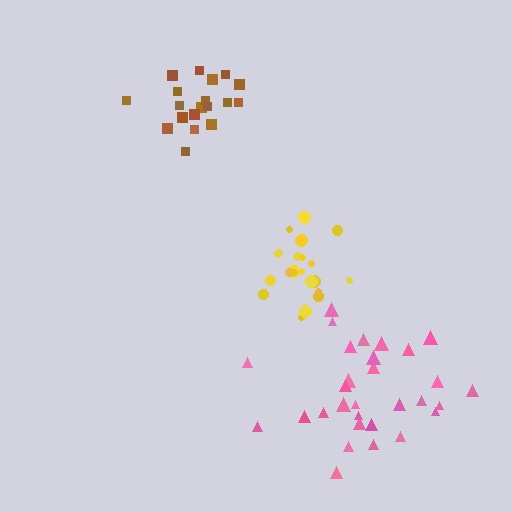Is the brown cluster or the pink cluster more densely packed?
Brown.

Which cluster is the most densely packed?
Brown.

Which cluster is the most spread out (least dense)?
Pink.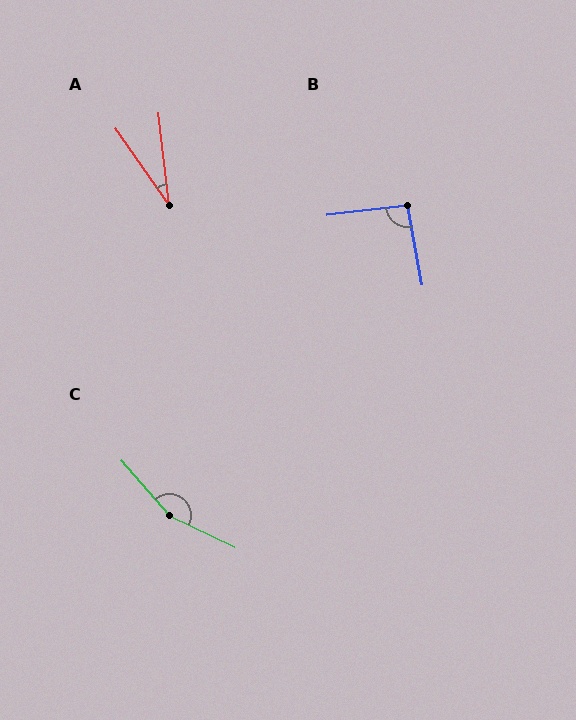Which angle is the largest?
C, at approximately 157 degrees.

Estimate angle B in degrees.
Approximately 93 degrees.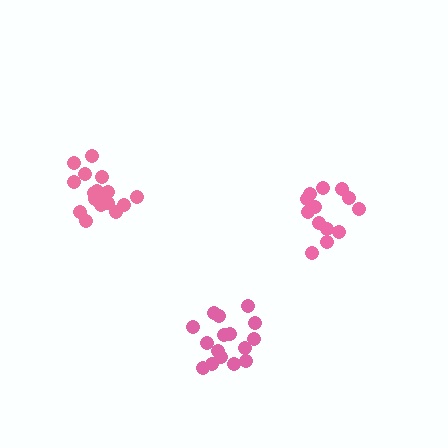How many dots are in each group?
Group 1: 17 dots, Group 2: 13 dots, Group 3: 16 dots (46 total).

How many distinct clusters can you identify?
There are 3 distinct clusters.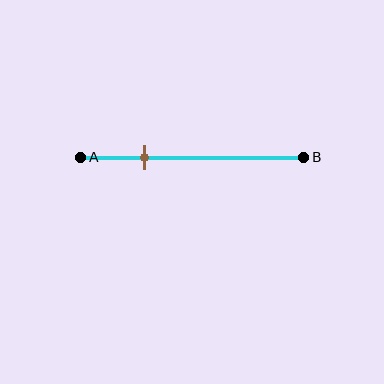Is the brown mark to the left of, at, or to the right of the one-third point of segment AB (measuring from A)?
The brown mark is to the left of the one-third point of segment AB.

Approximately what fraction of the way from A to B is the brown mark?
The brown mark is approximately 30% of the way from A to B.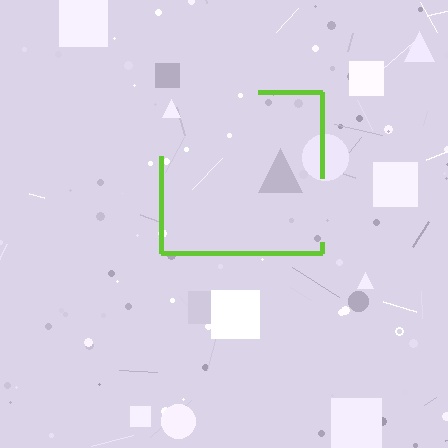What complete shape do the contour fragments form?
The contour fragments form a square.